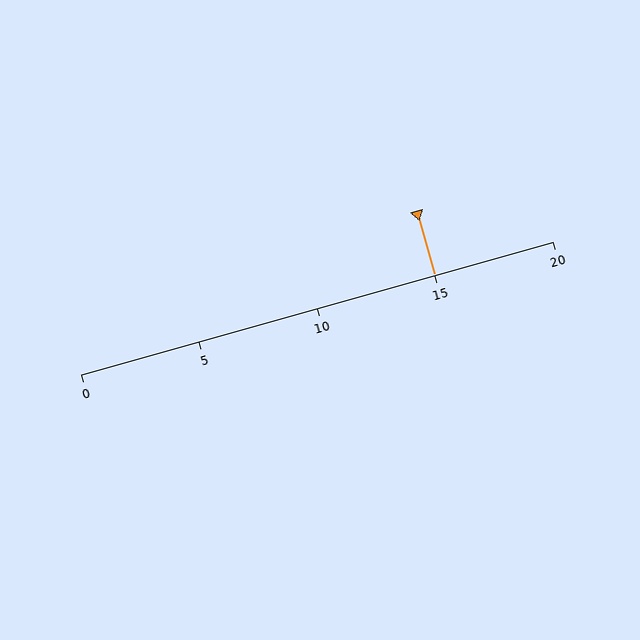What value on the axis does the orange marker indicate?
The marker indicates approximately 15.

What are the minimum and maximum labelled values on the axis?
The axis runs from 0 to 20.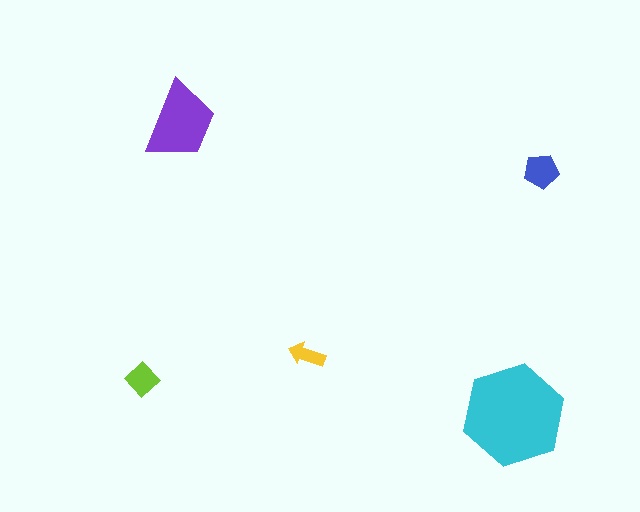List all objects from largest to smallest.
The cyan hexagon, the purple trapezoid, the blue pentagon, the lime diamond, the yellow arrow.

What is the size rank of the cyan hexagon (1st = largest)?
1st.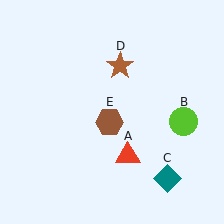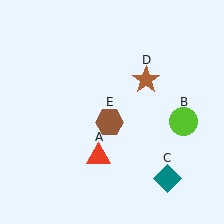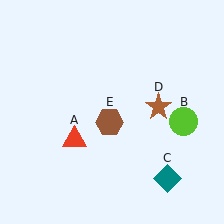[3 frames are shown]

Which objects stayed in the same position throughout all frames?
Lime circle (object B) and teal diamond (object C) and brown hexagon (object E) remained stationary.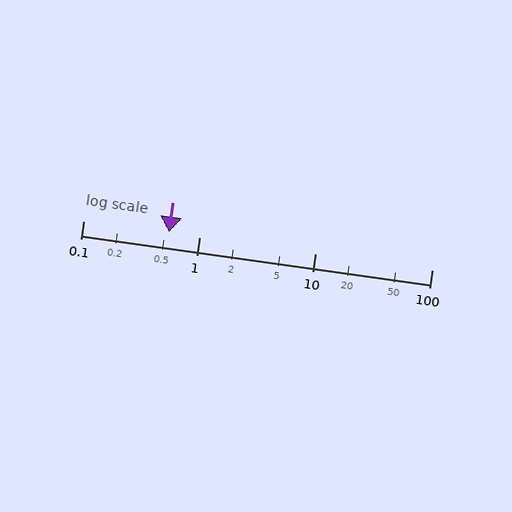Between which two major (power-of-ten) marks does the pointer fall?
The pointer is between 0.1 and 1.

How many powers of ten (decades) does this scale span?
The scale spans 3 decades, from 0.1 to 100.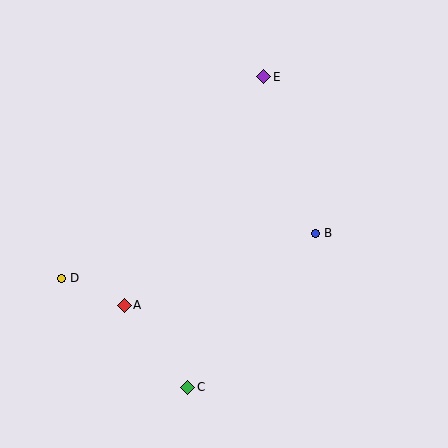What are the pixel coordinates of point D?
Point D is at (61, 278).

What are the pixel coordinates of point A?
Point A is at (124, 305).